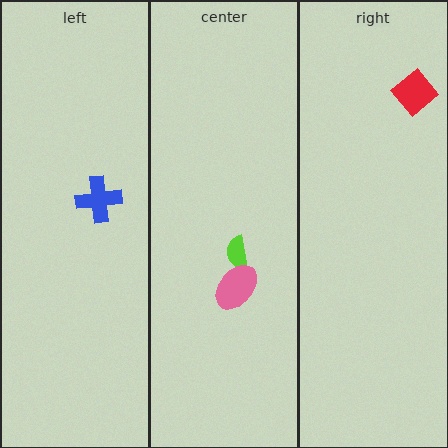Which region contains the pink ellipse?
The center region.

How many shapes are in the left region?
1.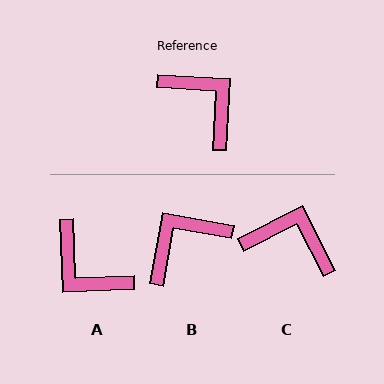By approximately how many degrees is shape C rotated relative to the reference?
Approximately 30 degrees counter-clockwise.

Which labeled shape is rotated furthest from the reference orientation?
A, about 175 degrees away.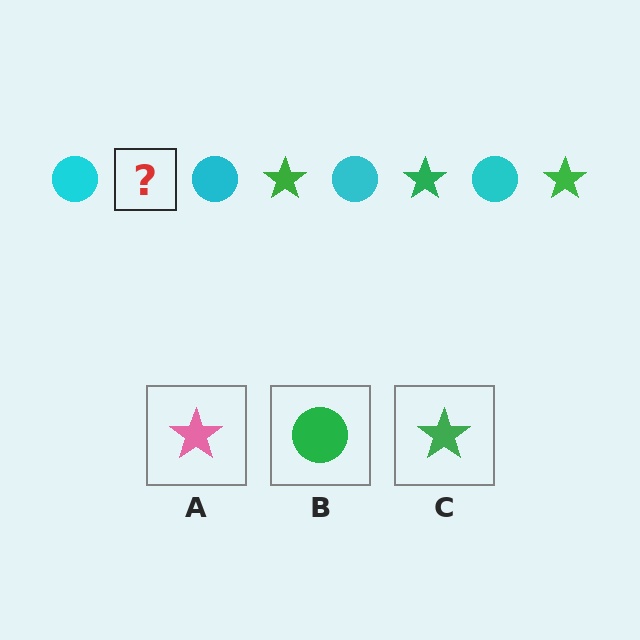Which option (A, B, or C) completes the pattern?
C.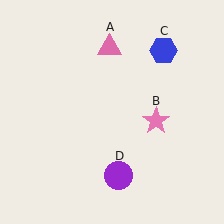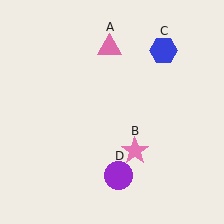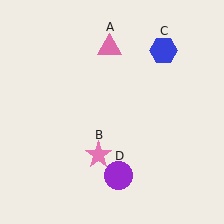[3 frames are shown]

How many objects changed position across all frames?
1 object changed position: pink star (object B).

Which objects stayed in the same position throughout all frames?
Pink triangle (object A) and blue hexagon (object C) and purple circle (object D) remained stationary.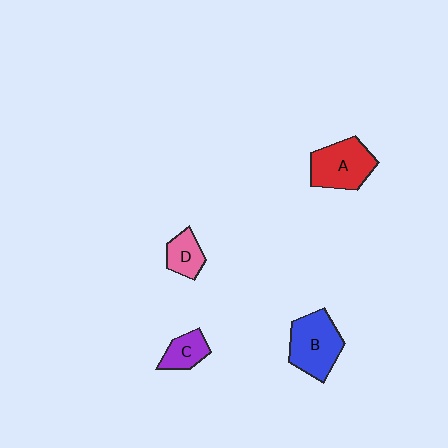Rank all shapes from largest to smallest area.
From largest to smallest: B (blue), A (red), D (pink), C (purple).